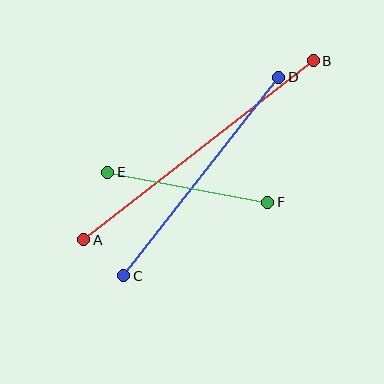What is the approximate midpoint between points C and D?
The midpoint is at approximately (201, 176) pixels.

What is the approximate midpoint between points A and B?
The midpoint is at approximately (199, 150) pixels.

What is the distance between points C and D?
The distance is approximately 252 pixels.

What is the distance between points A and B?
The distance is approximately 291 pixels.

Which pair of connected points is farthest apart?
Points A and B are farthest apart.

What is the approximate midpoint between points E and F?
The midpoint is at approximately (188, 187) pixels.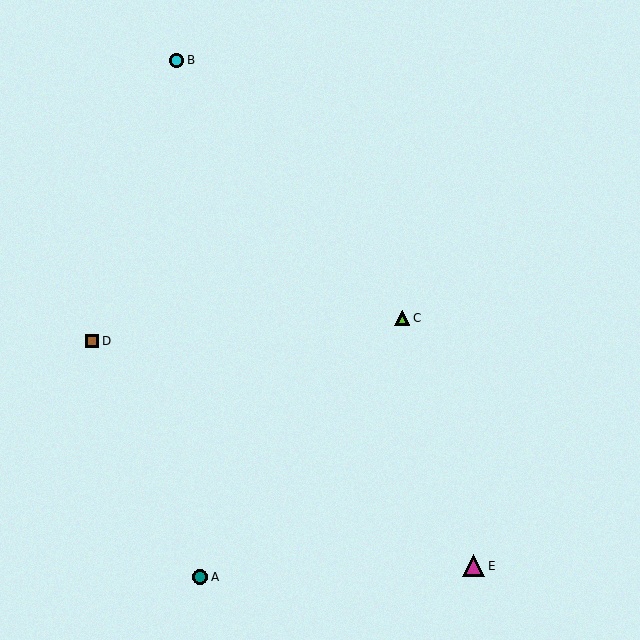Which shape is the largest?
The magenta triangle (labeled E) is the largest.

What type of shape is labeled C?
Shape C is a lime triangle.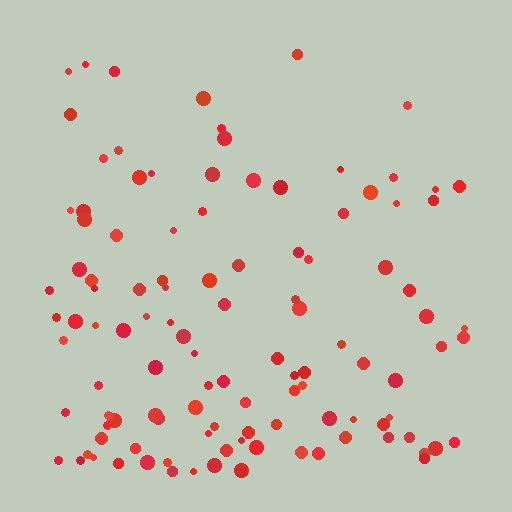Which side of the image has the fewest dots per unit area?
The top.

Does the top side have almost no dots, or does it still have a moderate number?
Still a moderate number, just noticeably fewer than the bottom.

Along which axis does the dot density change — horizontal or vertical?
Vertical.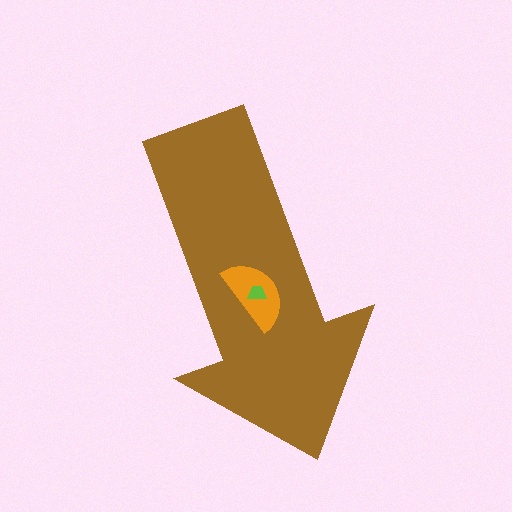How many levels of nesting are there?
3.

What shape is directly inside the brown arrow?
The orange semicircle.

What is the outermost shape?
The brown arrow.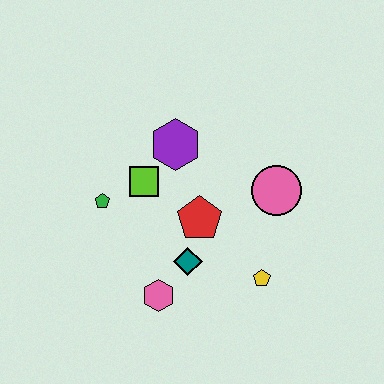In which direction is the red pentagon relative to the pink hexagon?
The red pentagon is above the pink hexagon.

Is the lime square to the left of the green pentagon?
No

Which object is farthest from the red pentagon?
The green pentagon is farthest from the red pentagon.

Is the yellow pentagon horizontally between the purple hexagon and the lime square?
No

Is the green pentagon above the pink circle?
No